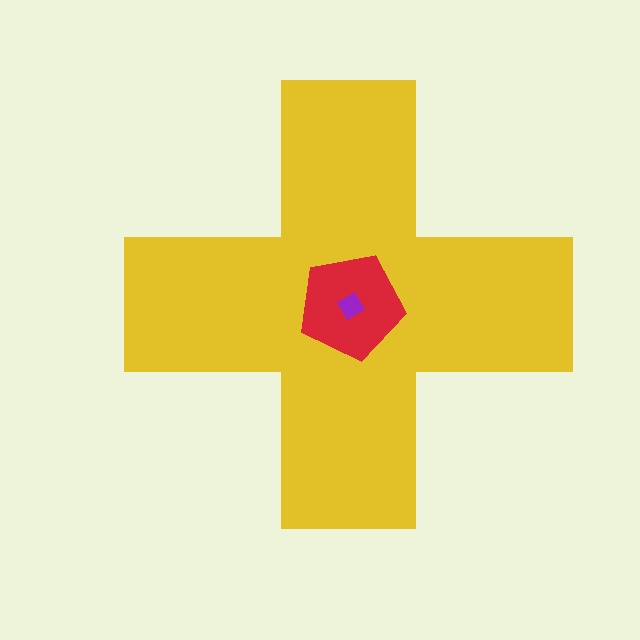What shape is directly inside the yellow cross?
The red pentagon.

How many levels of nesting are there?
3.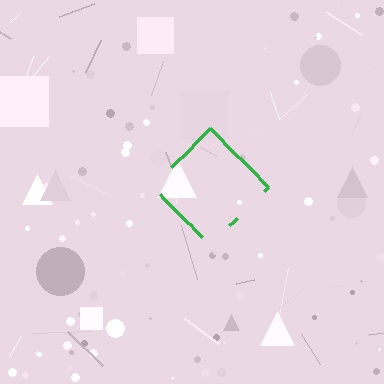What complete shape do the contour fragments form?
The contour fragments form a diamond.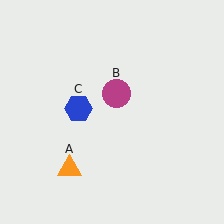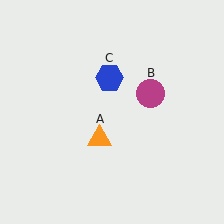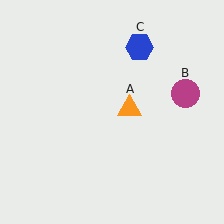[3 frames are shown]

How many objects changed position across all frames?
3 objects changed position: orange triangle (object A), magenta circle (object B), blue hexagon (object C).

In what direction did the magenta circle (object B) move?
The magenta circle (object B) moved right.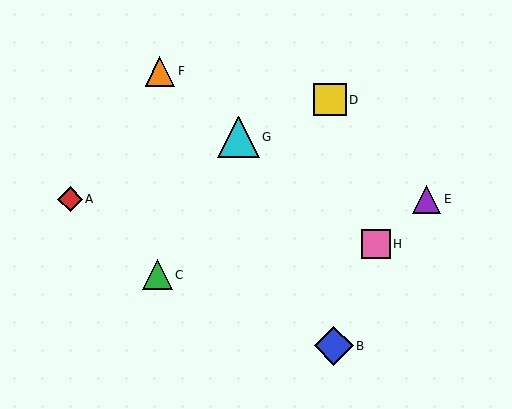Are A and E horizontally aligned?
Yes, both are at y≈199.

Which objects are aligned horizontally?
Objects A, E are aligned horizontally.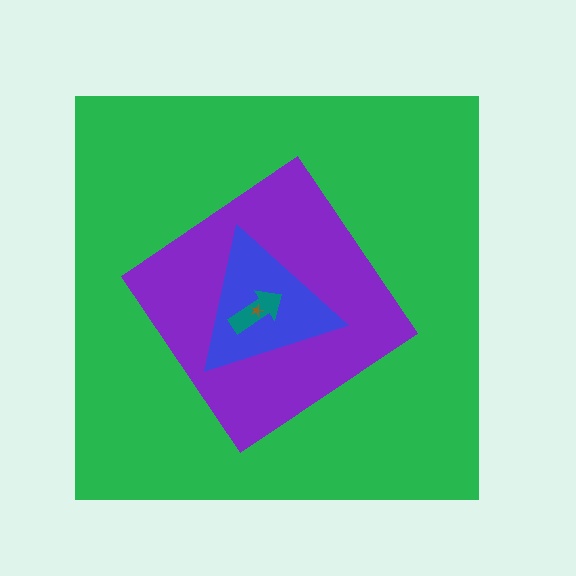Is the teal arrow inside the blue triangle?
Yes.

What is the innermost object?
The brown star.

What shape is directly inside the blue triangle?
The teal arrow.